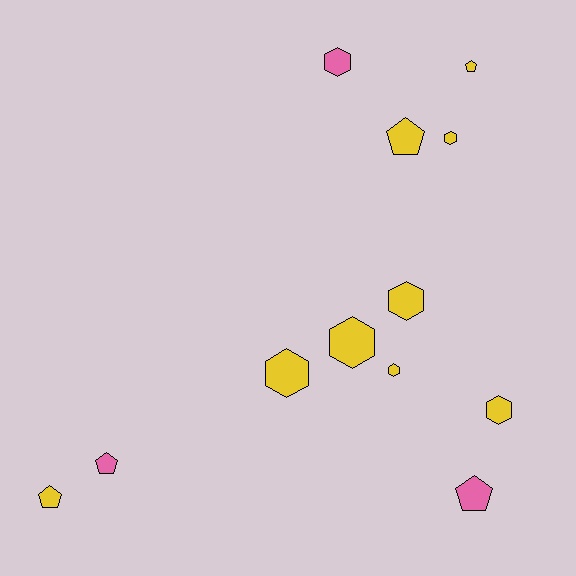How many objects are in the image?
There are 12 objects.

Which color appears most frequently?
Yellow, with 9 objects.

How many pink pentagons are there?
There are 2 pink pentagons.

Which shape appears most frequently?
Hexagon, with 7 objects.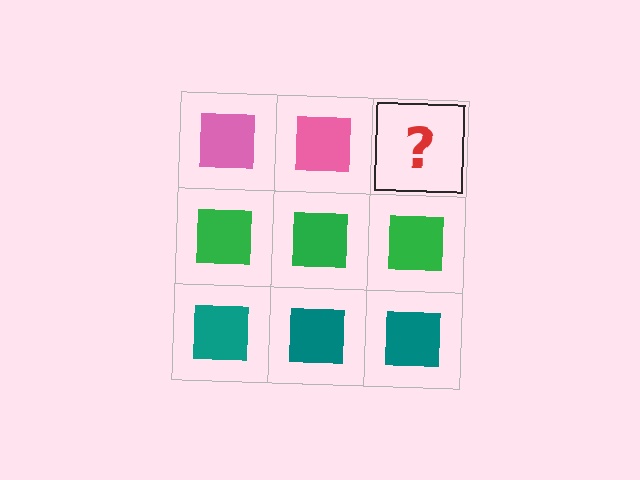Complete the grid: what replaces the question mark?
The question mark should be replaced with a pink square.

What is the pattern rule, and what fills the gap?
The rule is that each row has a consistent color. The gap should be filled with a pink square.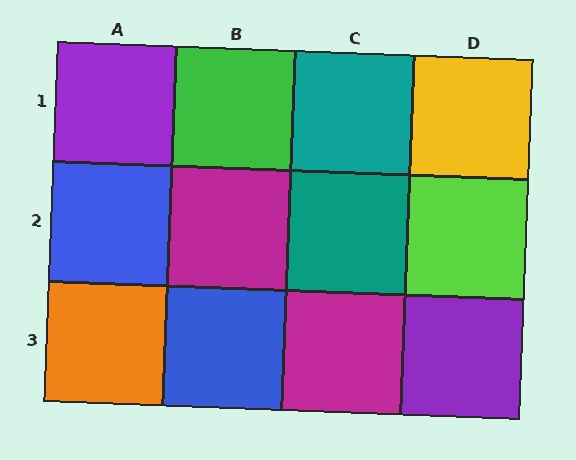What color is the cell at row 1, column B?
Green.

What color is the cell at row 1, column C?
Teal.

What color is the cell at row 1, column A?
Purple.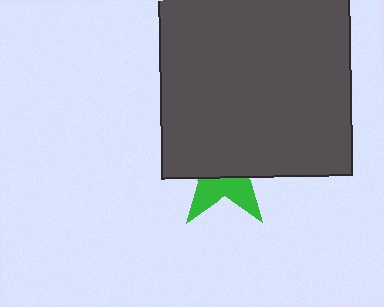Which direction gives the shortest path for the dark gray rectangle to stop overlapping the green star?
Moving up gives the shortest separation.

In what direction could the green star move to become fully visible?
The green star could move down. That would shift it out from behind the dark gray rectangle entirely.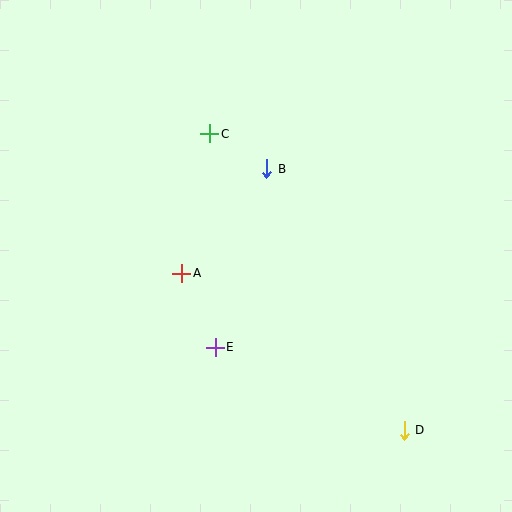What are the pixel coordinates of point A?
Point A is at (182, 273).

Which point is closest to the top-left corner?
Point C is closest to the top-left corner.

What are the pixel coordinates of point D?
Point D is at (404, 430).